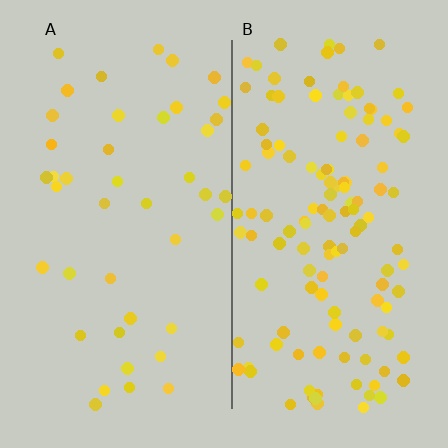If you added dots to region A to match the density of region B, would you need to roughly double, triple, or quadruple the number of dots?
Approximately triple.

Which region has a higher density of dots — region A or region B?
B (the right).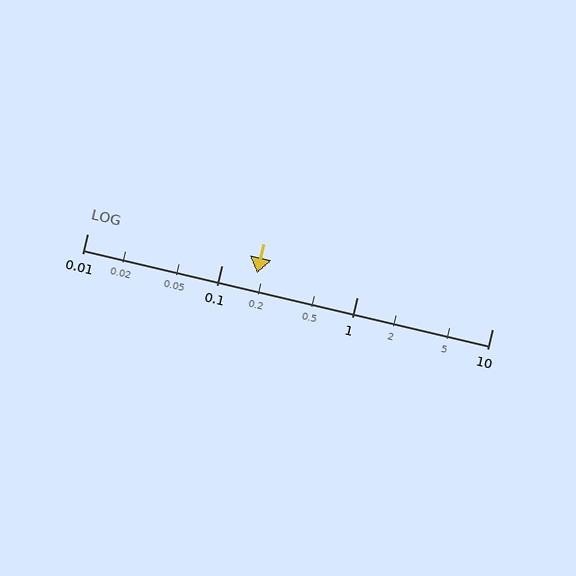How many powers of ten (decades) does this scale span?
The scale spans 3 decades, from 0.01 to 10.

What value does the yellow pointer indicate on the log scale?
The pointer indicates approximately 0.18.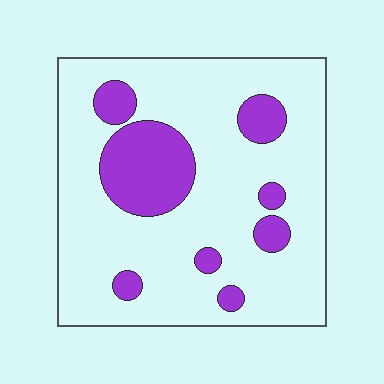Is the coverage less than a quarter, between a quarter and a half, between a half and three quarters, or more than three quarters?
Less than a quarter.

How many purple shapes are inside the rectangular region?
8.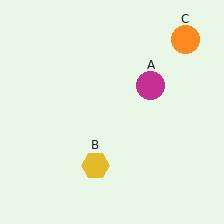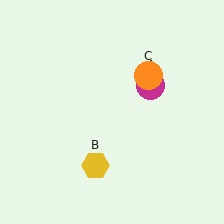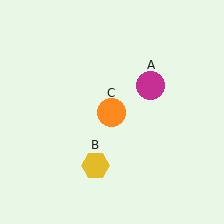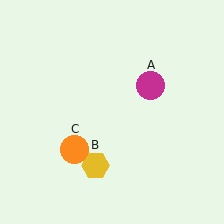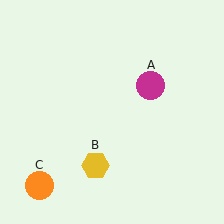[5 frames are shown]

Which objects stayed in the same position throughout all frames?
Magenta circle (object A) and yellow hexagon (object B) remained stationary.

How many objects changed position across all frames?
1 object changed position: orange circle (object C).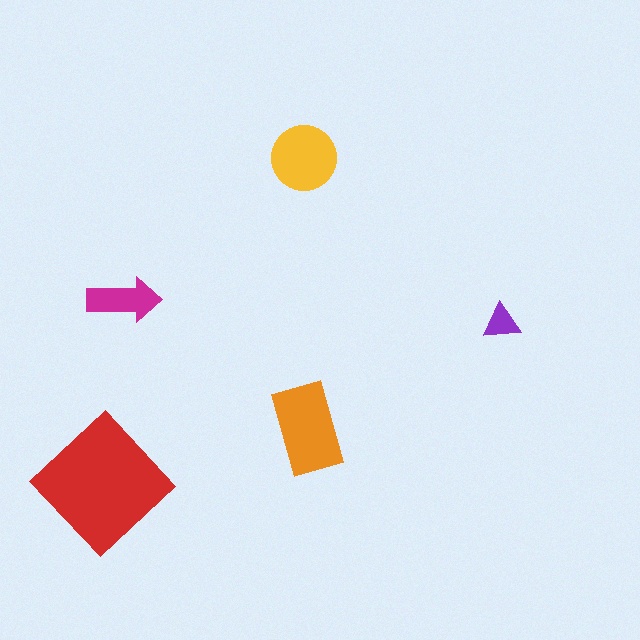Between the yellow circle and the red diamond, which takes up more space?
The red diamond.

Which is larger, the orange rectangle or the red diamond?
The red diamond.